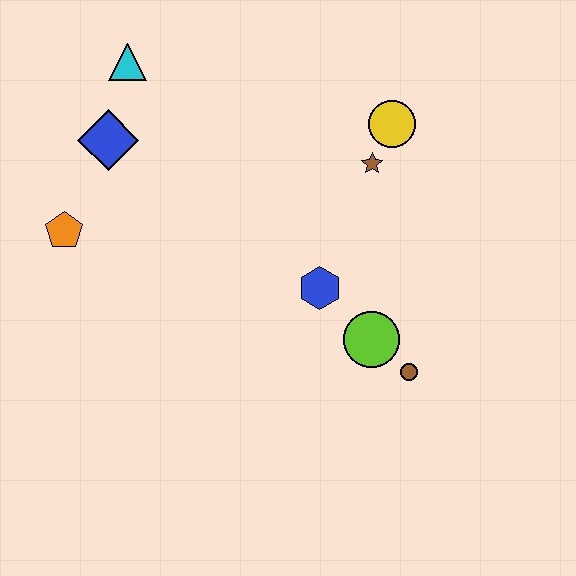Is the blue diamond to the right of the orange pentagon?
Yes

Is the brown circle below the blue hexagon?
Yes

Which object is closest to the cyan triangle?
The blue diamond is closest to the cyan triangle.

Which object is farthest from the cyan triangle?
The brown circle is farthest from the cyan triangle.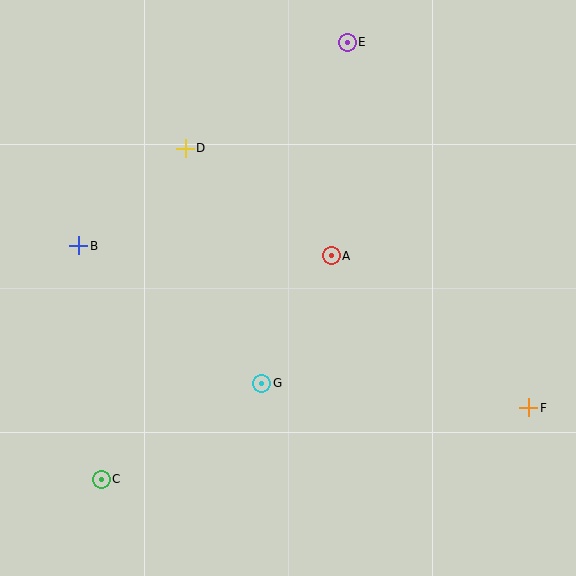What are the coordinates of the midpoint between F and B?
The midpoint between F and B is at (304, 327).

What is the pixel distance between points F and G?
The distance between F and G is 268 pixels.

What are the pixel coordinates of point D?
Point D is at (185, 148).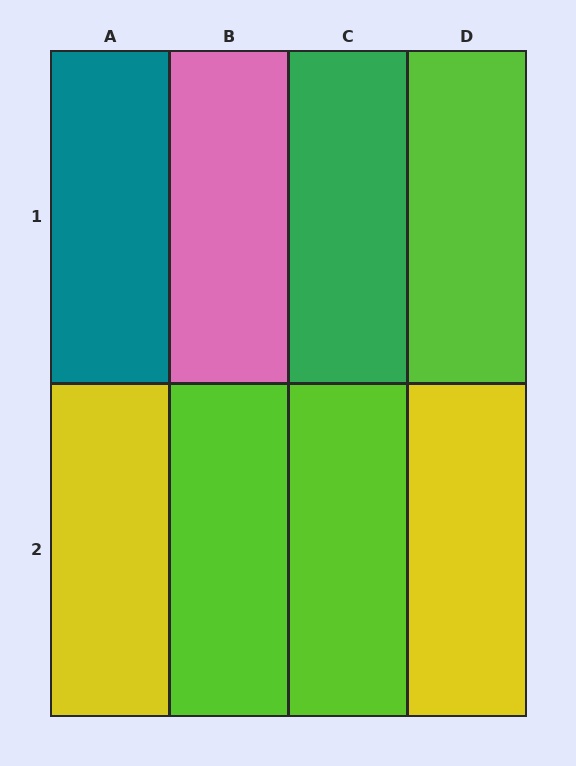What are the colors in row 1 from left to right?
Teal, pink, green, lime.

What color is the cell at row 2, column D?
Yellow.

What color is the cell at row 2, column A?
Yellow.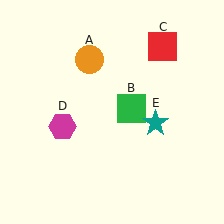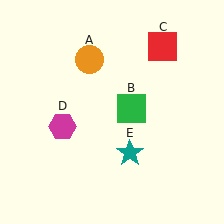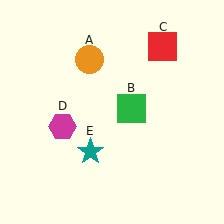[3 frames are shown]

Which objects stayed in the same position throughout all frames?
Orange circle (object A) and green square (object B) and red square (object C) and magenta hexagon (object D) remained stationary.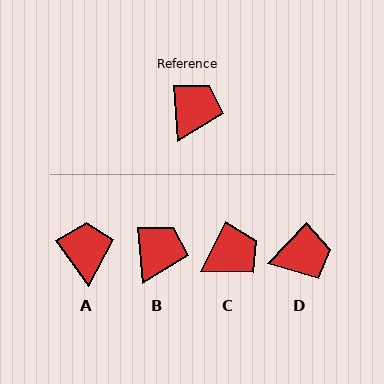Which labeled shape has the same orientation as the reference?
B.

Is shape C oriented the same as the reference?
No, it is off by about 31 degrees.